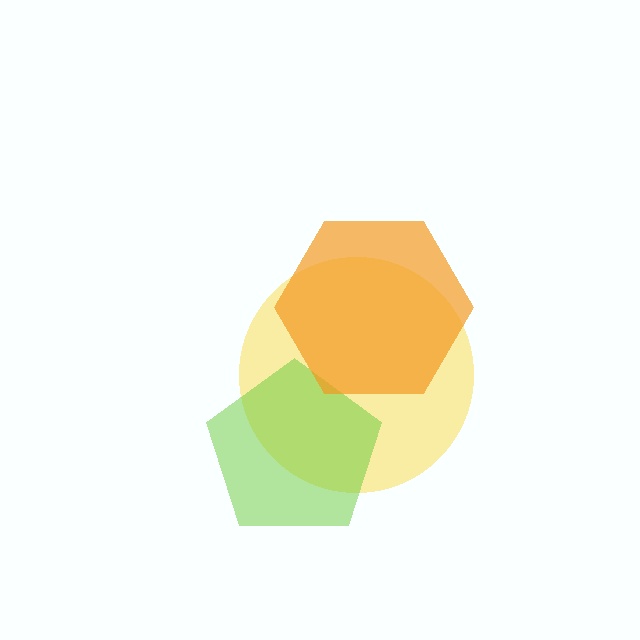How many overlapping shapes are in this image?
There are 3 overlapping shapes in the image.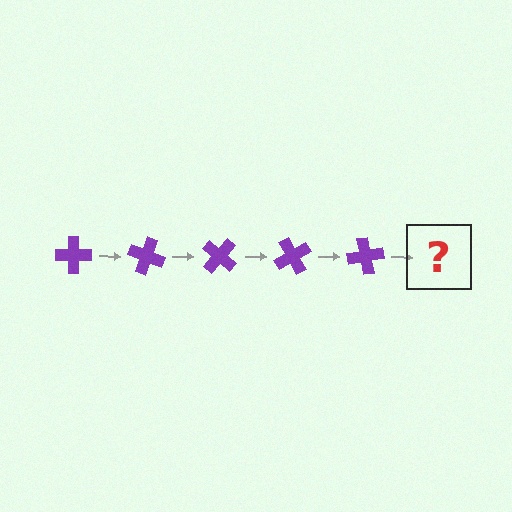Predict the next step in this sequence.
The next step is a purple cross rotated 100 degrees.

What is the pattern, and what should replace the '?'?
The pattern is that the cross rotates 20 degrees each step. The '?' should be a purple cross rotated 100 degrees.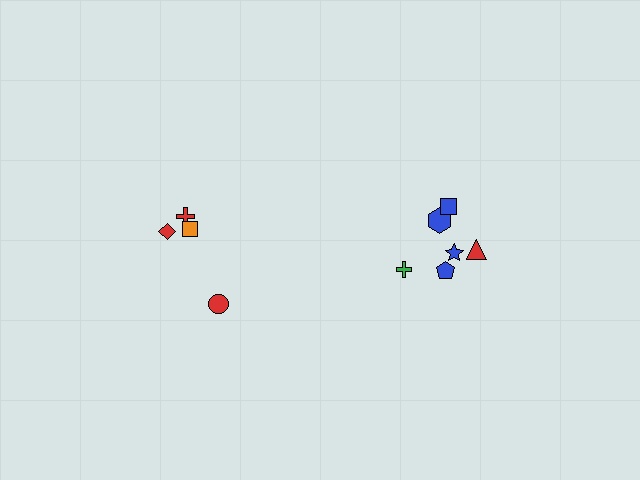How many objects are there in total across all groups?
There are 10 objects.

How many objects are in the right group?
There are 6 objects.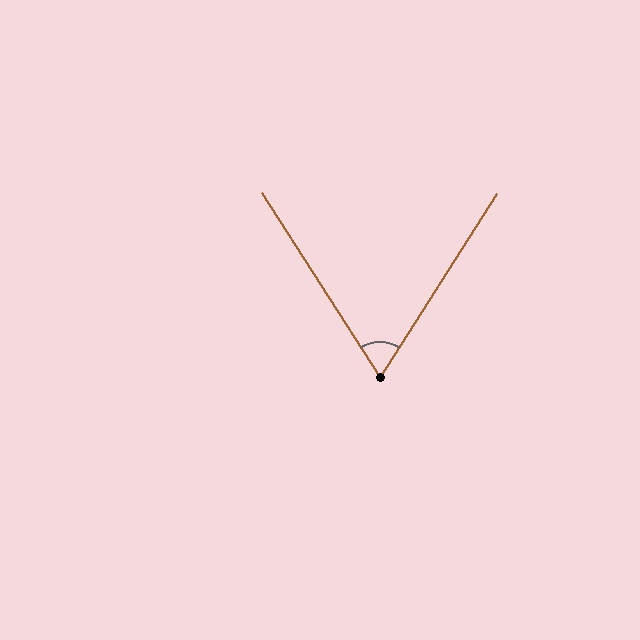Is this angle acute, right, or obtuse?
It is acute.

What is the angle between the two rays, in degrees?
Approximately 65 degrees.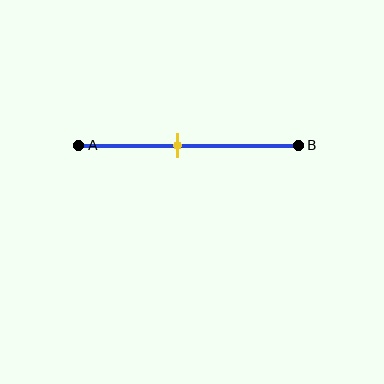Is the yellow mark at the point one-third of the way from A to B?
No, the mark is at about 45% from A, not at the 33% one-third point.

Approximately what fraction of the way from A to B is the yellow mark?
The yellow mark is approximately 45% of the way from A to B.